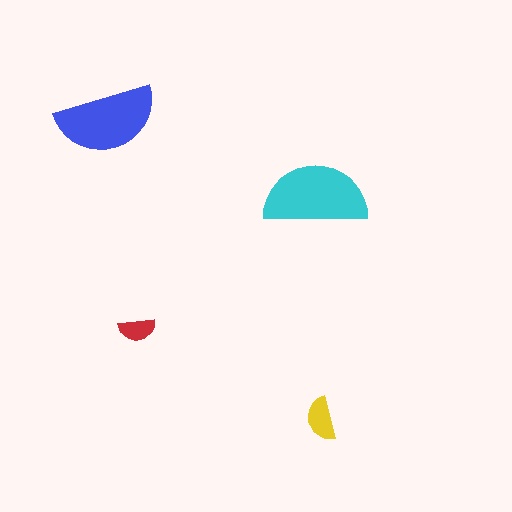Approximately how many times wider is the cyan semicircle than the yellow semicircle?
About 2.5 times wider.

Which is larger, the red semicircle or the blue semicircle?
The blue one.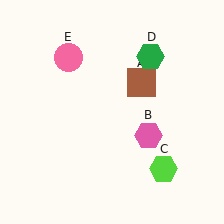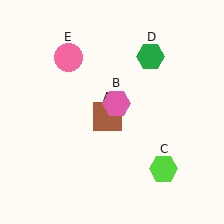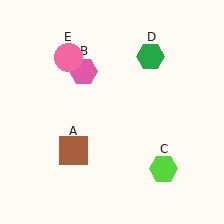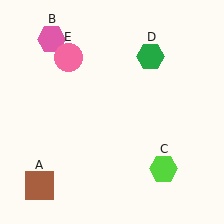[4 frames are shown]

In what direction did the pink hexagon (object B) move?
The pink hexagon (object B) moved up and to the left.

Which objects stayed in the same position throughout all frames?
Lime hexagon (object C) and green hexagon (object D) and pink circle (object E) remained stationary.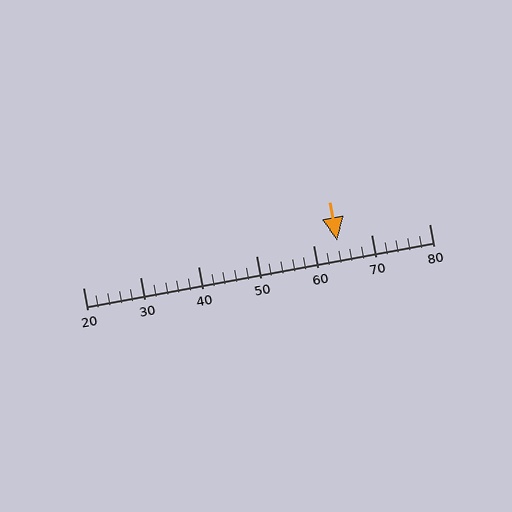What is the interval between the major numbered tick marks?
The major tick marks are spaced 10 units apart.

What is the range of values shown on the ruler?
The ruler shows values from 20 to 80.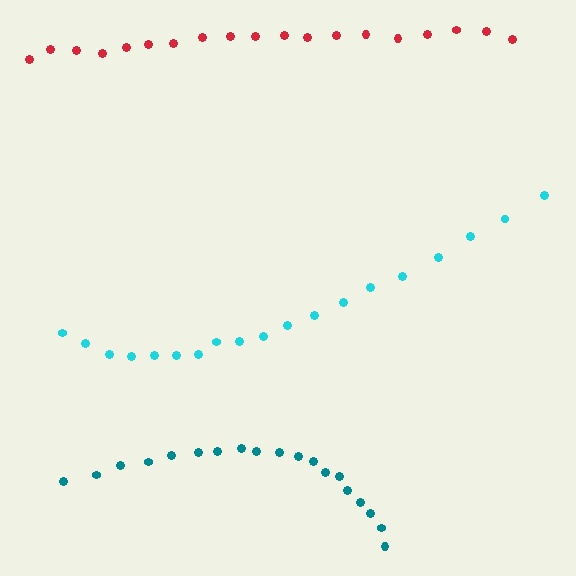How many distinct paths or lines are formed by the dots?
There are 3 distinct paths.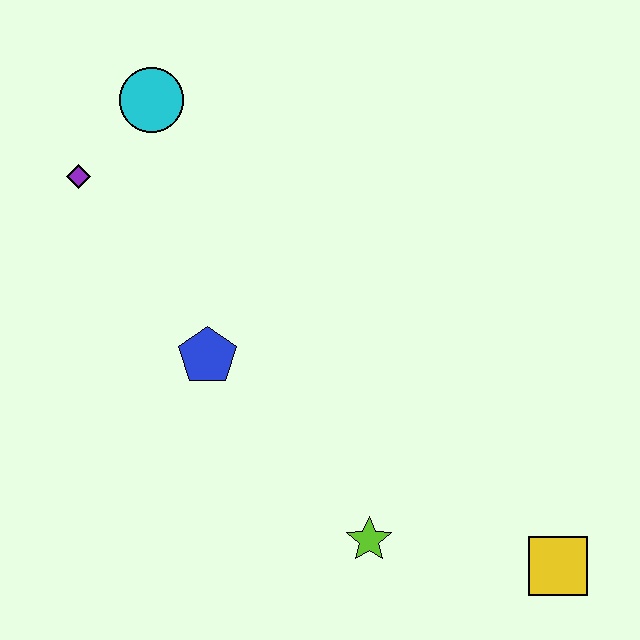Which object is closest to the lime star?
The yellow square is closest to the lime star.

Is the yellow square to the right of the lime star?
Yes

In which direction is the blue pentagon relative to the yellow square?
The blue pentagon is to the left of the yellow square.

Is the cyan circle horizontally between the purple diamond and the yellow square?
Yes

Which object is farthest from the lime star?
The cyan circle is farthest from the lime star.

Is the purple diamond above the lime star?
Yes